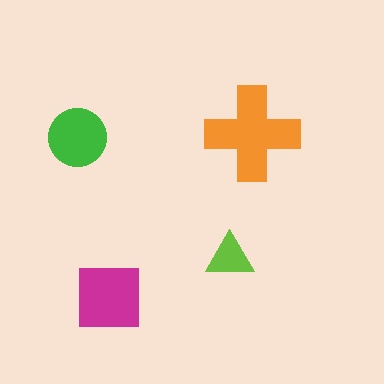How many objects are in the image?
There are 4 objects in the image.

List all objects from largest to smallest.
The orange cross, the magenta square, the green circle, the lime triangle.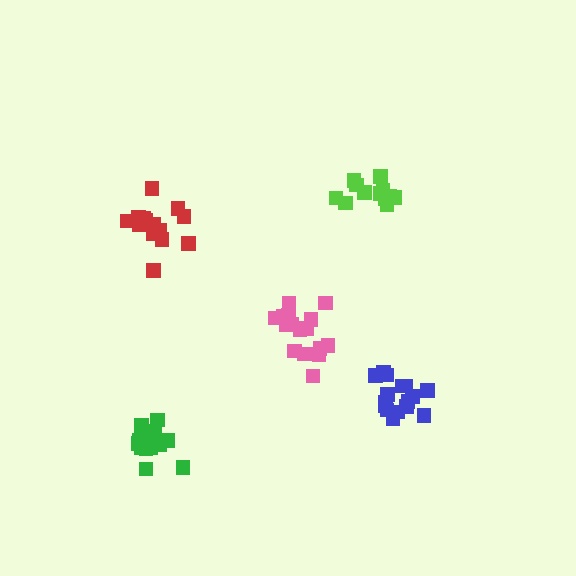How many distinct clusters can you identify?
There are 5 distinct clusters.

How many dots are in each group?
Group 1: 17 dots, Group 2: 17 dots, Group 3: 13 dots, Group 4: 16 dots, Group 5: 12 dots (75 total).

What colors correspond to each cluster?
The clusters are colored: pink, red, green, blue, lime.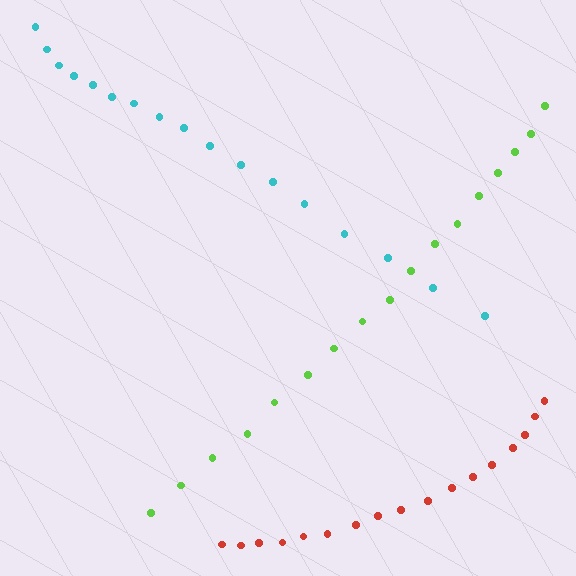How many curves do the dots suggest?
There are 3 distinct paths.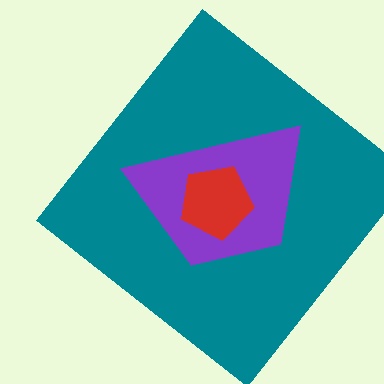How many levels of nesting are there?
3.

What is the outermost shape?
The teal diamond.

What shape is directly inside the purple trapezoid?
The red pentagon.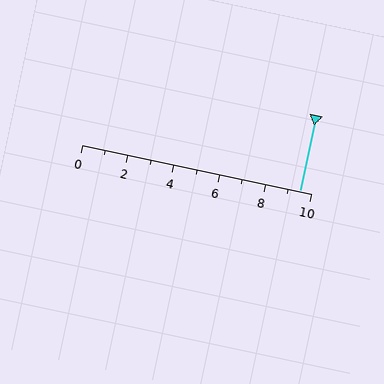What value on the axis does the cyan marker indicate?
The marker indicates approximately 9.5.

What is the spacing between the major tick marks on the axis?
The major ticks are spaced 2 apart.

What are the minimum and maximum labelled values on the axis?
The axis runs from 0 to 10.